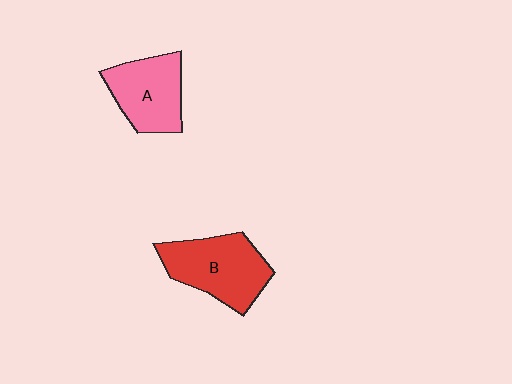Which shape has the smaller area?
Shape A (pink).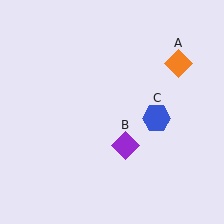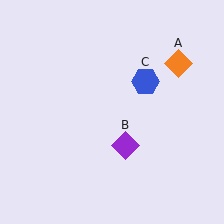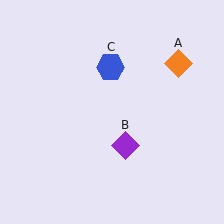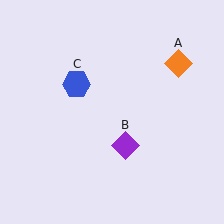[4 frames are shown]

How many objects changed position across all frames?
1 object changed position: blue hexagon (object C).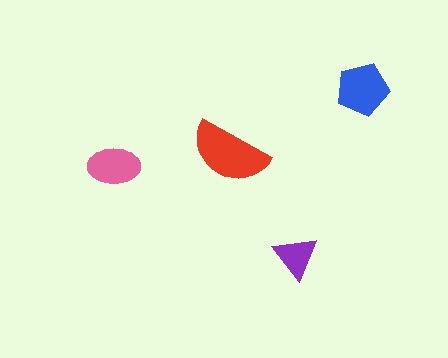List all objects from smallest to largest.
The purple triangle, the pink ellipse, the blue pentagon, the red semicircle.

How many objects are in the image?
There are 4 objects in the image.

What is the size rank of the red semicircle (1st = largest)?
1st.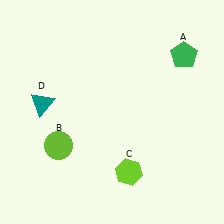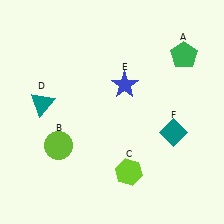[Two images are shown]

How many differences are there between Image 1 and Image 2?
There are 2 differences between the two images.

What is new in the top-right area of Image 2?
A blue star (E) was added in the top-right area of Image 2.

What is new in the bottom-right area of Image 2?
A teal diamond (F) was added in the bottom-right area of Image 2.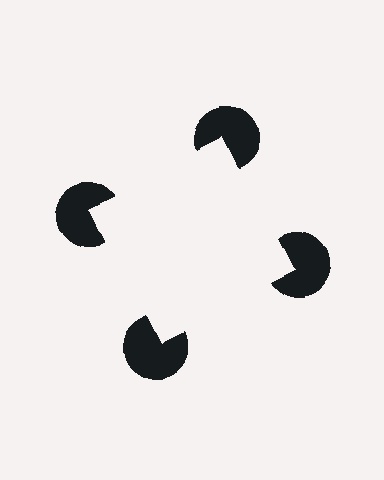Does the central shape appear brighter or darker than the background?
It typically appears slightly brighter than the background, even though no actual brightness change is drawn.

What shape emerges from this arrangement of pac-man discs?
An illusory square — its edges are inferred from the aligned wedge cuts in the pac-man discs, not physically drawn.